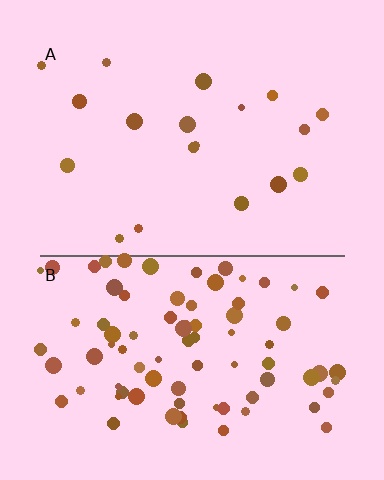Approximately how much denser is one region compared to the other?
Approximately 4.5× — region B over region A.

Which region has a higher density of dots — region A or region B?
B (the bottom).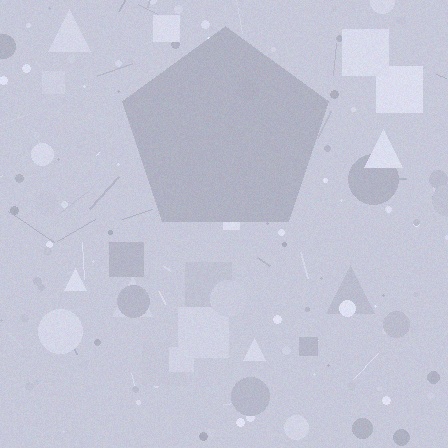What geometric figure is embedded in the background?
A pentagon is embedded in the background.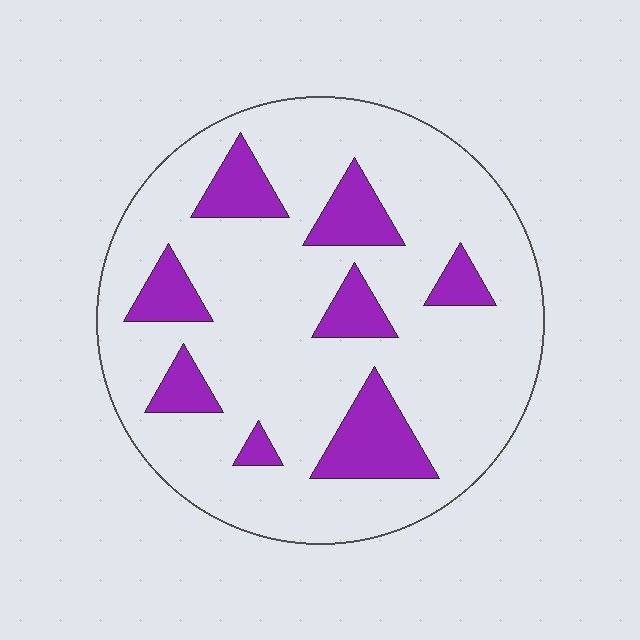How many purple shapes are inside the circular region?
8.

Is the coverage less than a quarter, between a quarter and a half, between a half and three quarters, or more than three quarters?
Less than a quarter.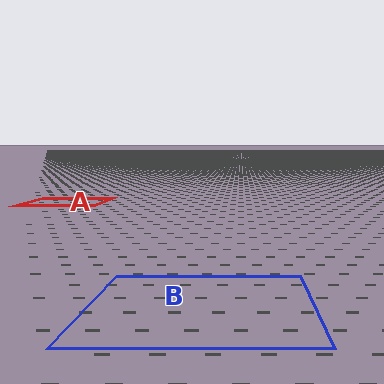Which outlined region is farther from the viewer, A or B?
Region A is farther from the viewer — the texture elements inside it appear smaller and more densely packed.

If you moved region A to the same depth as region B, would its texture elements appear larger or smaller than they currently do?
They would appear larger. At a closer depth, the same texture elements are projected at a bigger on-screen size.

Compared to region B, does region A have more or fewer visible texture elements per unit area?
Region A has more texture elements per unit area — they are packed more densely because it is farther away.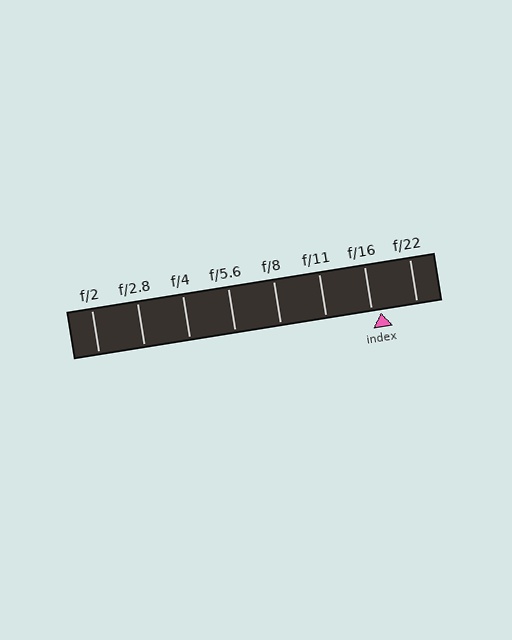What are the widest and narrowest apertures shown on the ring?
The widest aperture shown is f/2 and the narrowest is f/22.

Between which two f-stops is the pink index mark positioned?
The index mark is between f/16 and f/22.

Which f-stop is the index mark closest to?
The index mark is closest to f/16.